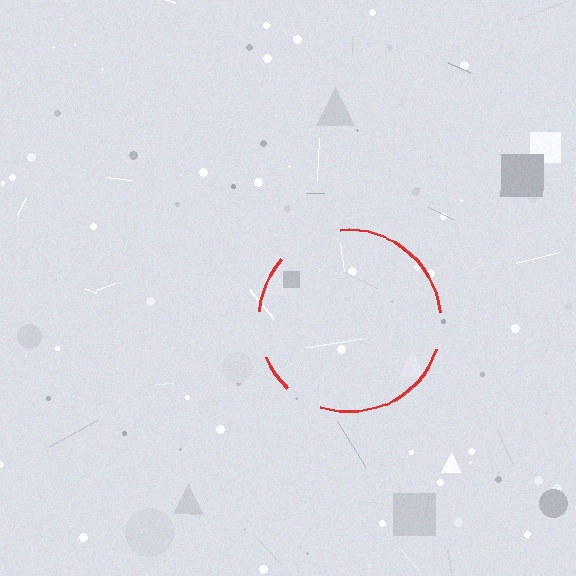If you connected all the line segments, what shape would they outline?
They would outline a circle.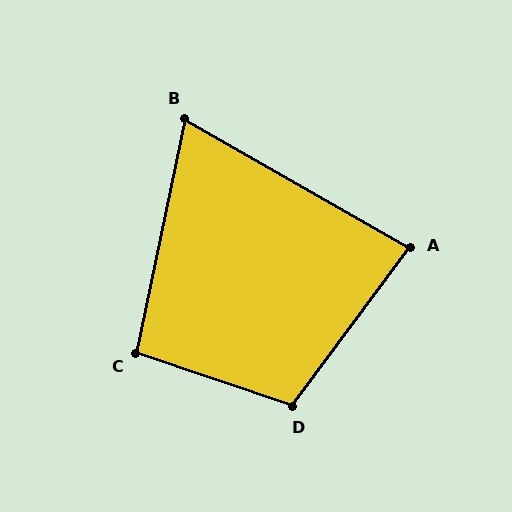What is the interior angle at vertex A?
Approximately 83 degrees (acute).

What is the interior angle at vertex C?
Approximately 97 degrees (obtuse).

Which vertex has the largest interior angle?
D, at approximately 108 degrees.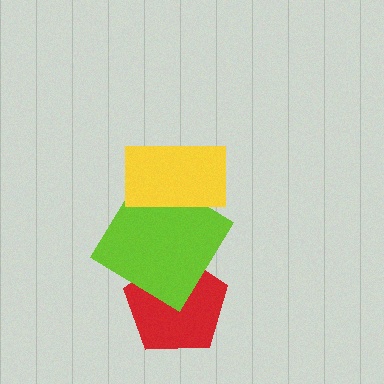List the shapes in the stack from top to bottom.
From top to bottom: the yellow rectangle, the lime diamond, the red pentagon.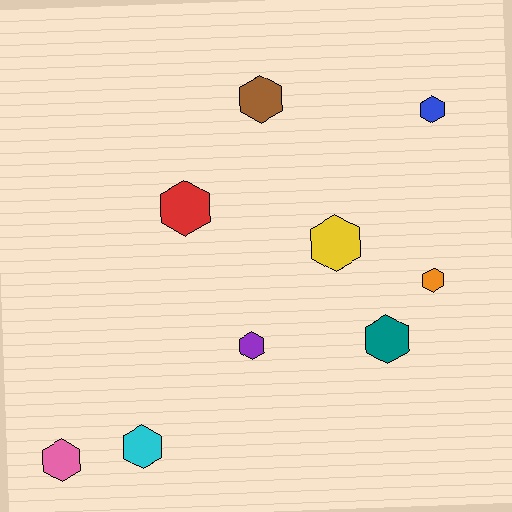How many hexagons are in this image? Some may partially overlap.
There are 9 hexagons.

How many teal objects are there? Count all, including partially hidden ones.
There is 1 teal object.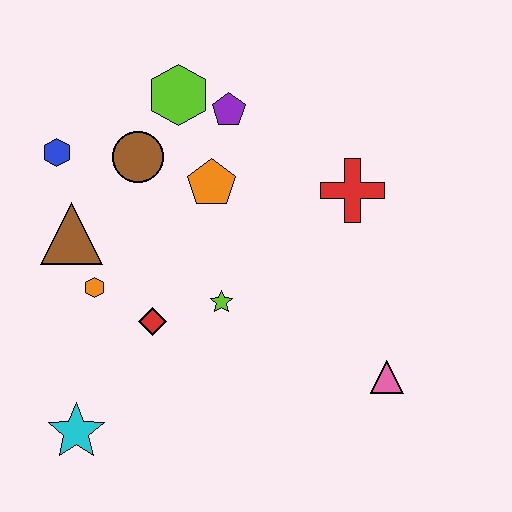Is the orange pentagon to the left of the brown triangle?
No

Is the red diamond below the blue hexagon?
Yes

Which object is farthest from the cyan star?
The red cross is farthest from the cyan star.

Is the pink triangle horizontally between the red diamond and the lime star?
No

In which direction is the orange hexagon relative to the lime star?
The orange hexagon is to the left of the lime star.